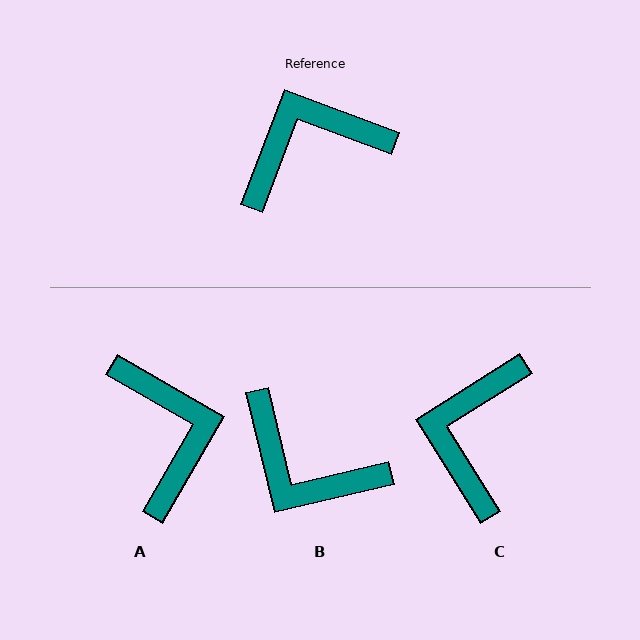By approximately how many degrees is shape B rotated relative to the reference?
Approximately 124 degrees counter-clockwise.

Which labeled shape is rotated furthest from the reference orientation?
B, about 124 degrees away.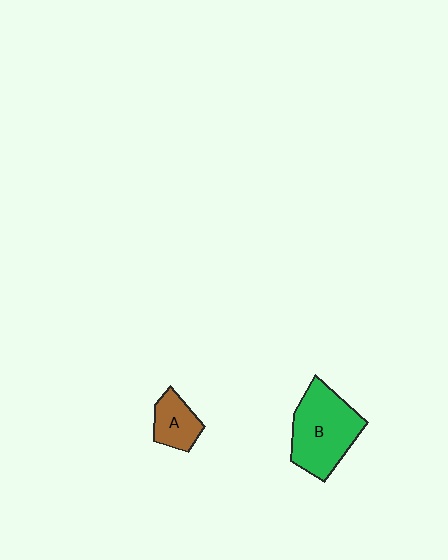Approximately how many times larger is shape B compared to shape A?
Approximately 2.2 times.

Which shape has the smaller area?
Shape A (brown).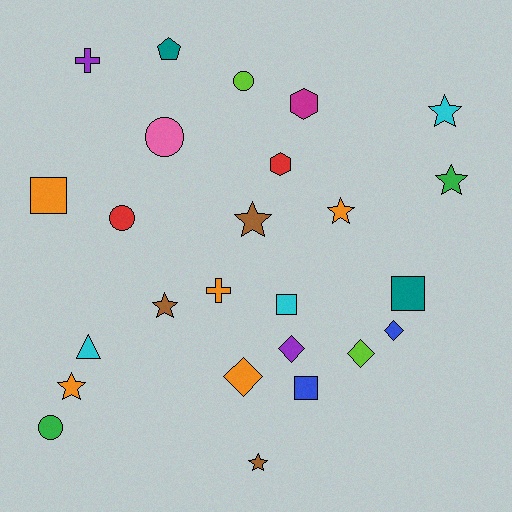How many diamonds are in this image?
There are 4 diamonds.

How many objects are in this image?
There are 25 objects.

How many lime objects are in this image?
There are 2 lime objects.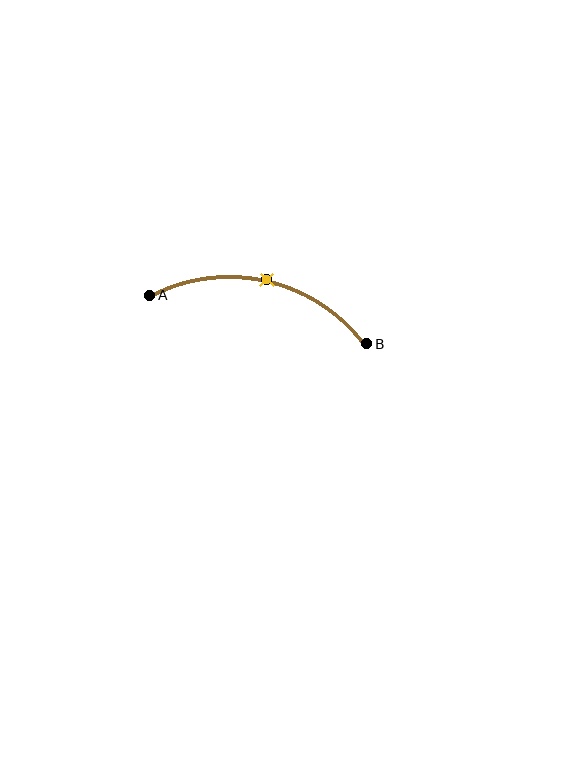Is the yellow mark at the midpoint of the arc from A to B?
Yes. The yellow mark lies on the arc at equal arc-length from both A and B — it is the arc midpoint.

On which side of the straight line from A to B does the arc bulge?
The arc bulges above the straight line connecting A and B.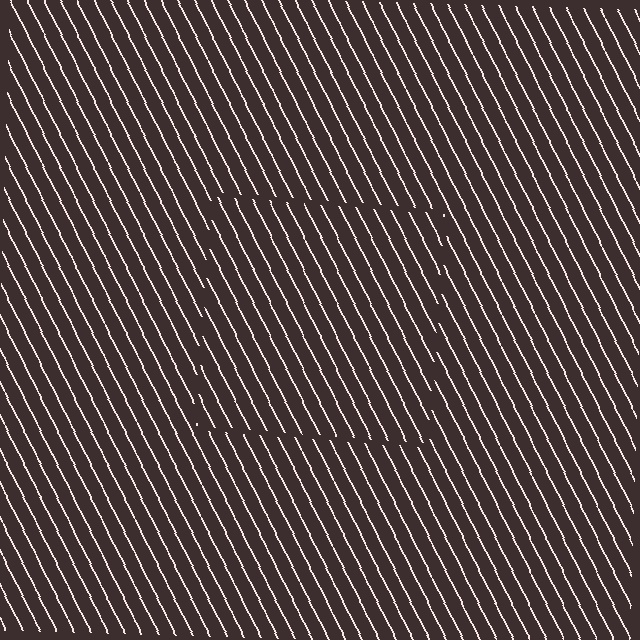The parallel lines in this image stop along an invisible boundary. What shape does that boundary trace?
An illusory square. The interior of the shape contains the same grating, shifted by half a period — the contour is defined by the phase discontinuity where line-ends from the inner and outer gratings abut.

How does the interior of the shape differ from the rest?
The interior of the shape contains the same grating, shifted by half a period — the contour is defined by the phase discontinuity where line-ends from the inner and outer gratings abut.